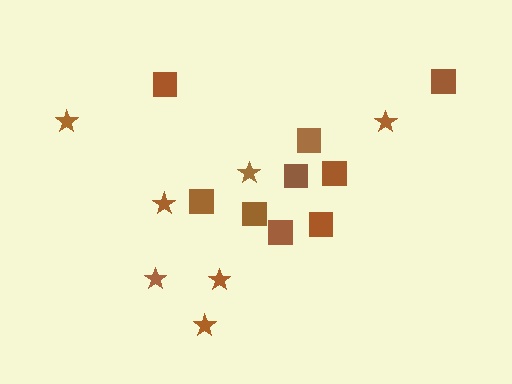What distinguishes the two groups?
There are 2 groups: one group of stars (7) and one group of squares (9).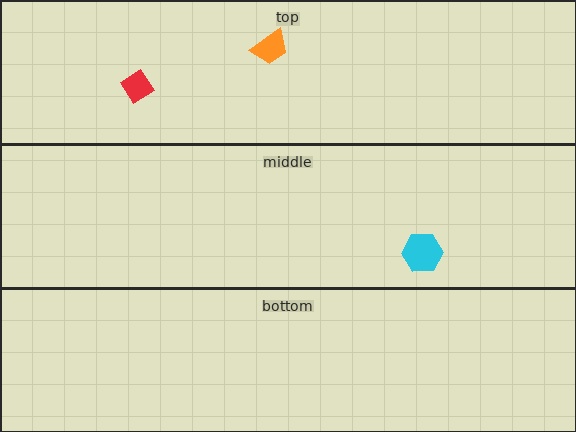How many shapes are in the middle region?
1.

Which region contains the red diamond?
The top region.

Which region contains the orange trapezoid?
The top region.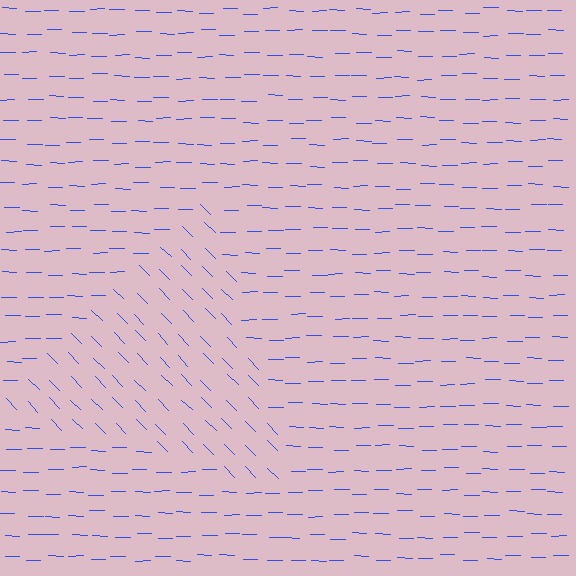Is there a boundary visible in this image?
Yes, there is a texture boundary formed by a change in line orientation.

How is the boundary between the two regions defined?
The boundary is defined purely by a change in line orientation (approximately 45 degrees difference). All lines are the same color and thickness.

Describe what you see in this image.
The image is filled with small blue line segments. A triangle region in the image has lines oriented differently from the surrounding lines, creating a visible texture boundary.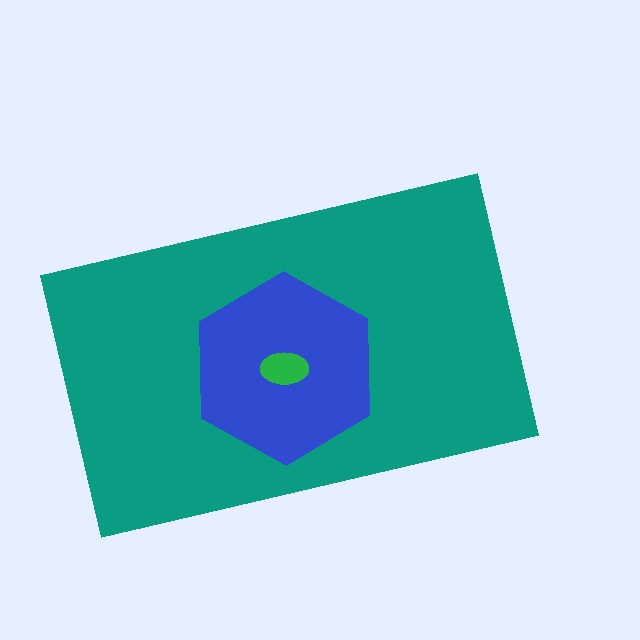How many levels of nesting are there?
3.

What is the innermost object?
The green ellipse.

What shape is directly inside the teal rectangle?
The blue hexagon.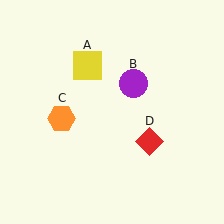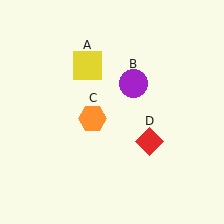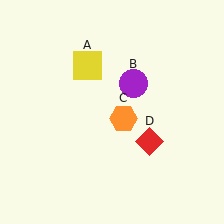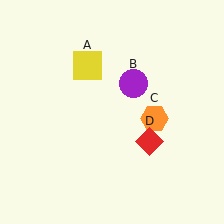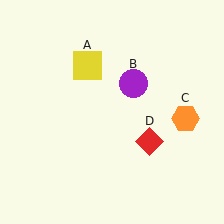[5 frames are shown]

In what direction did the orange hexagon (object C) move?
The orange hexagon (object C) moved right.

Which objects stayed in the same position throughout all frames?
Yellow square (object A) and purple circle (object B) and red diamond (object D) remained stationary.